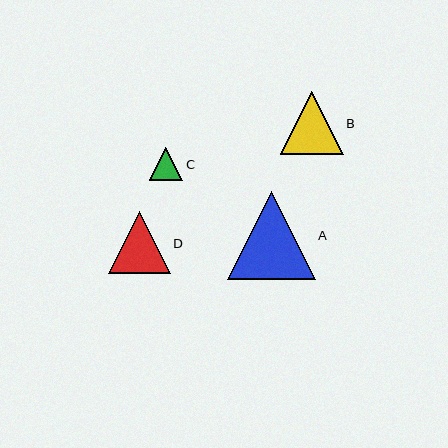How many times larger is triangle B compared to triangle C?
Triangle B is approximately 1.9 times the size of triangle C.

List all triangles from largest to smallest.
From largest to smallest: A, B, D, C.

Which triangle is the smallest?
Triangle C is the smallest with a size of approximately 34 pixels.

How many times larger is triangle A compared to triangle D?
Triangle A is approximately 1.4 times the size of triangle D.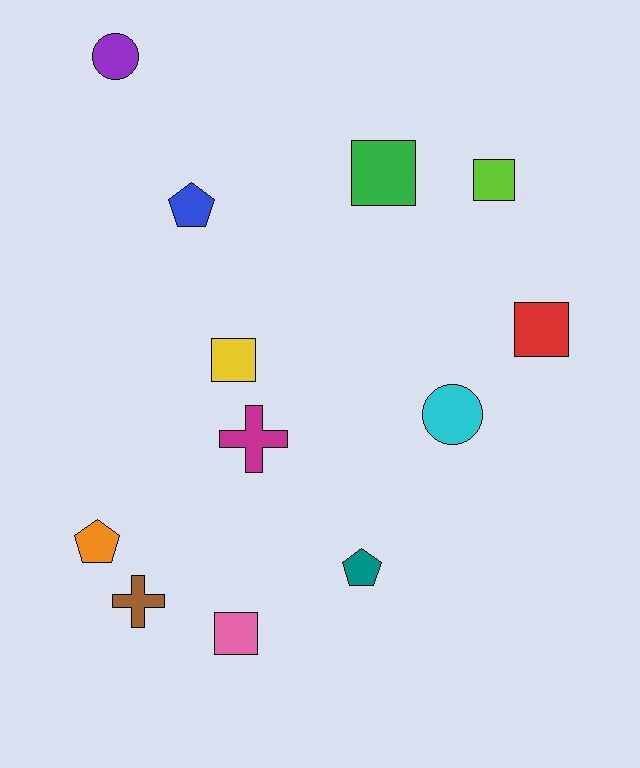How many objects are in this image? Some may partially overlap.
There are 12 objects.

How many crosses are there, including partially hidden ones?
There are 2 crosses.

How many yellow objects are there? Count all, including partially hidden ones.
There is 1 yellow object.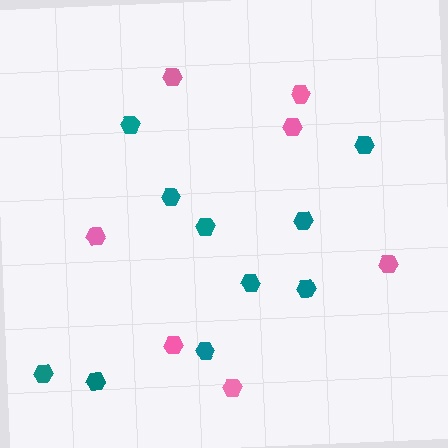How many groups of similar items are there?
There are 2 groups: one group of pink hexagons (7) and one group of teal hexagons (10).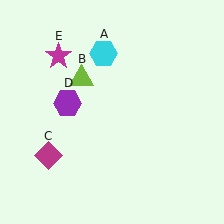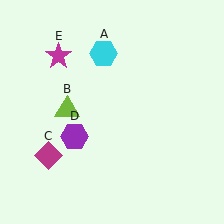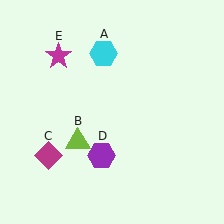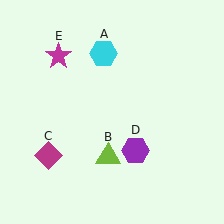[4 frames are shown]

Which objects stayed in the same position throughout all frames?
Cyan hexagon (object A) and magenta diamond (object C) and magenta star (object E) remained stationary.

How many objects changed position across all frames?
2 objects changed position: lime triangle (object B), purple hexagon (object D).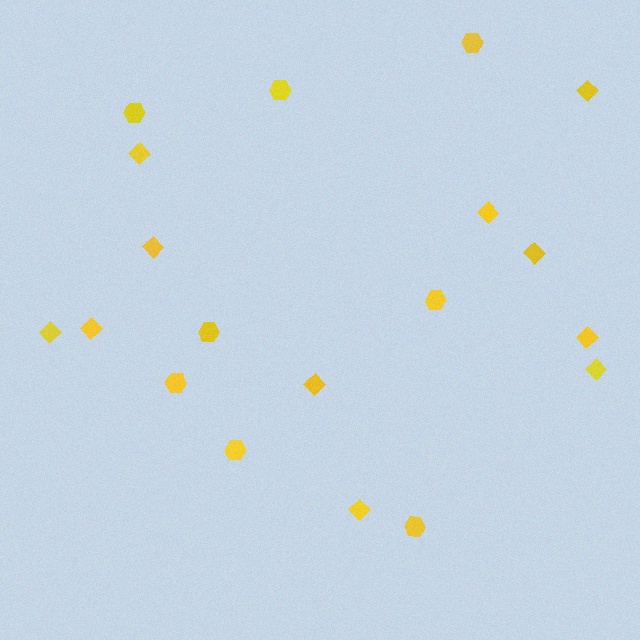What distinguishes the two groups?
There are 2 groups: one group of hexagons (8) and one group of diamonds (11).